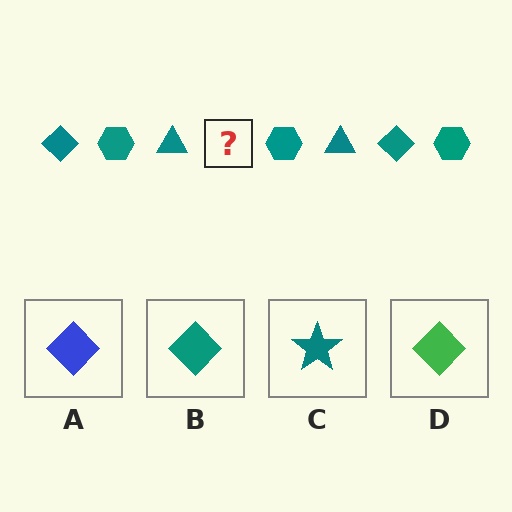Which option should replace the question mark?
Option B.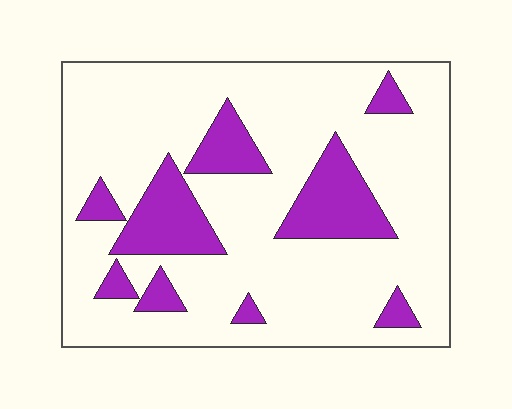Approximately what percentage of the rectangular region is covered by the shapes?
Approximately 20%.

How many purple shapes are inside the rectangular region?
9.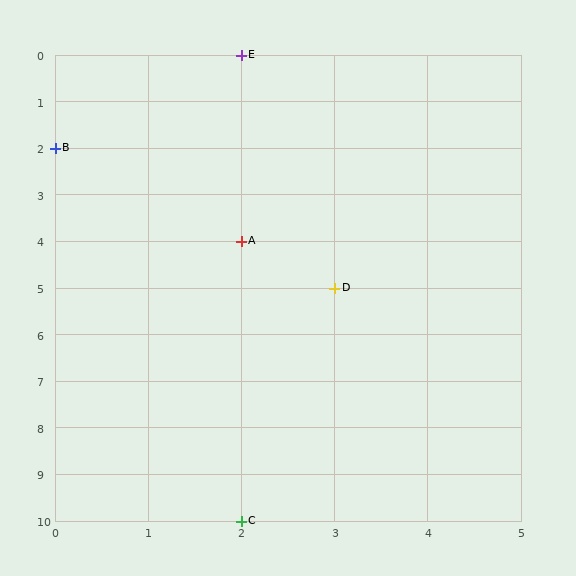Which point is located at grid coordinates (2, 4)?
Point A is at (2, 4).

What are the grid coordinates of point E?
Point E is at grid coordinates (2, 0).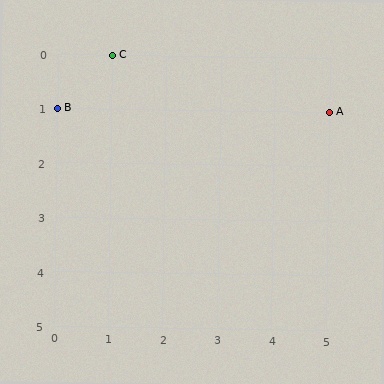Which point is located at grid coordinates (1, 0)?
Point C is at (1, 0).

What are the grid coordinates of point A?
Point A is at grid coordinates (5, 1).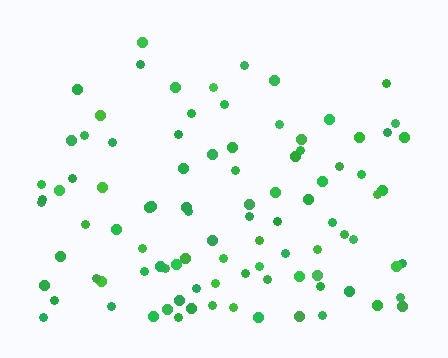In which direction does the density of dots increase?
From top to bottom, with the bottom side densest.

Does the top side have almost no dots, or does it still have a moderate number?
Still a moderate number, just noticeably fewer than the bottom.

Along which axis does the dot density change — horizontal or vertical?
Vertical.